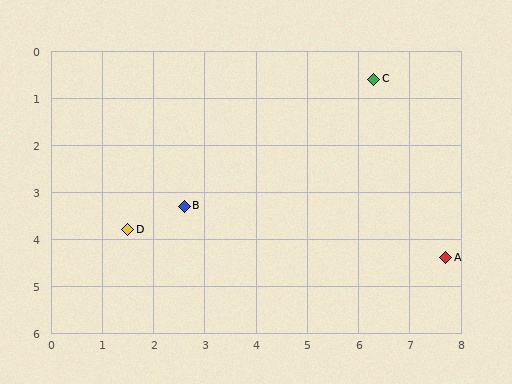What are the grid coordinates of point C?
Point C is at approximately (6.3, 0.6).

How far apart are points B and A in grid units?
Points B and A are about 5.2 grid units apart.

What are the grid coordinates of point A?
Point A is at approximately (7.7, 4.4).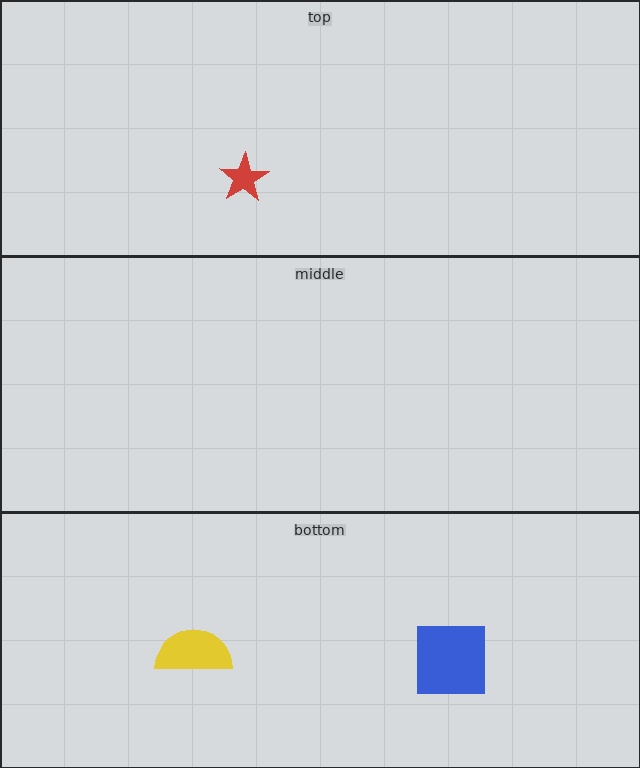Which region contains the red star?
The top region.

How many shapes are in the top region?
1.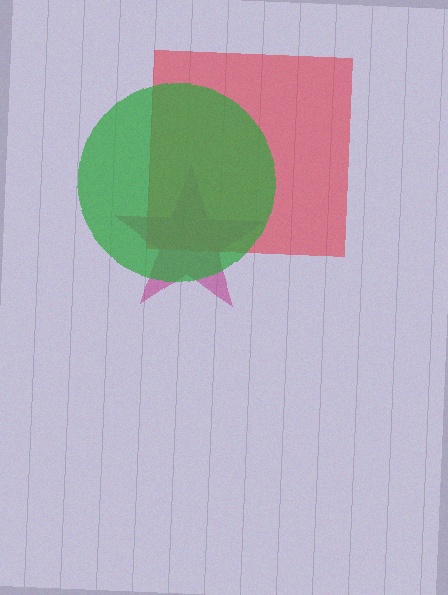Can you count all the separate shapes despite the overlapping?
Yes, there are 3 separate shapes.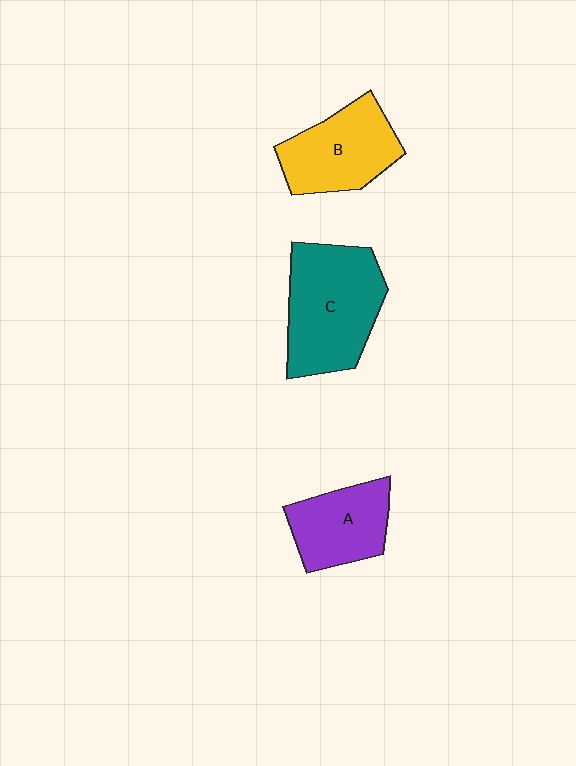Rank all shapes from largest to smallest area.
From largest to smallest: C (teal), B (yellow), A (purple).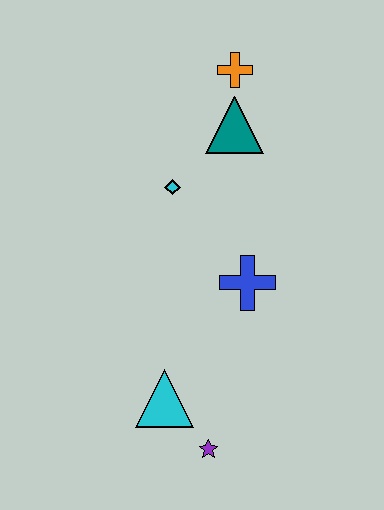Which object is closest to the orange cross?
The teal triangle is closest to the orange cross.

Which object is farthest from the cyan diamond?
The purple star is farthest from the cyan diamond.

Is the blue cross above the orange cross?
No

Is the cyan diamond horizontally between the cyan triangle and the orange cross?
Yes